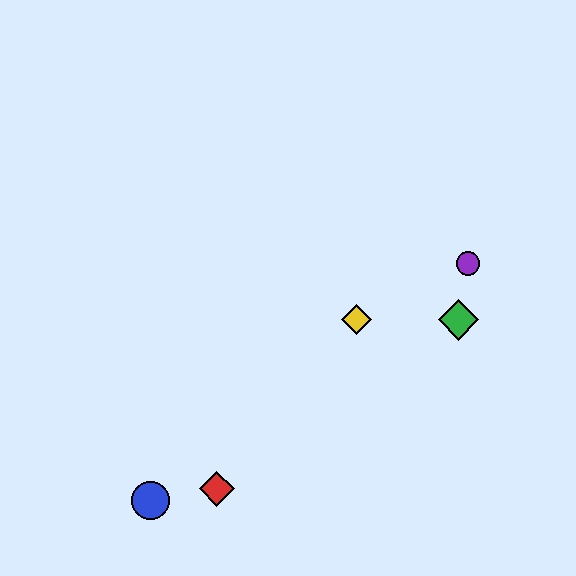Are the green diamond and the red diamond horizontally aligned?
No, the green diamond is at y≈320 and the red diamond is at y≈489.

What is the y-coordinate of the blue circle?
The blue circle is at y≈500.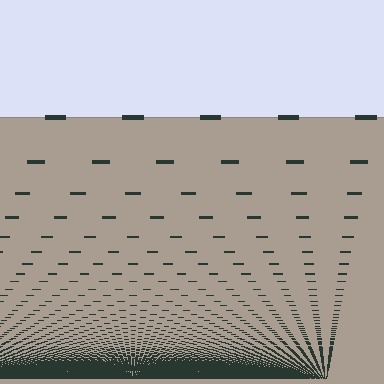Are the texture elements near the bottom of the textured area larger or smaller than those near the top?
Smaller. The gradient is inverted — elements near the bottom are smaller and denser.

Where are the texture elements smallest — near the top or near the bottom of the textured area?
Near the bottom.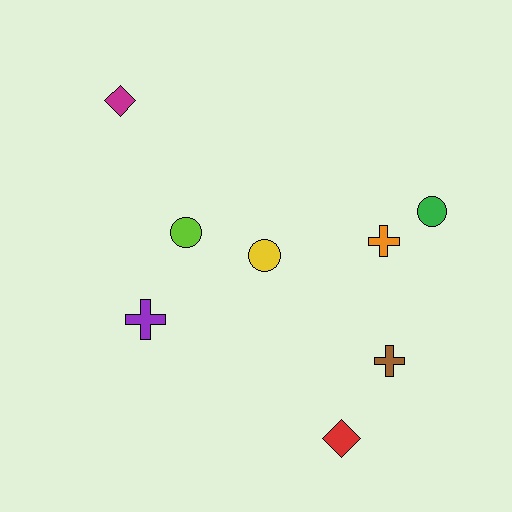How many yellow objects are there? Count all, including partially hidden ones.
There is 1 yellow object.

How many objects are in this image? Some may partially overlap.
There are 8 objects.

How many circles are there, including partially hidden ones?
There are 3 circles.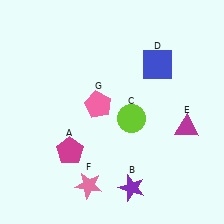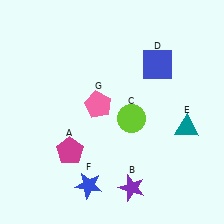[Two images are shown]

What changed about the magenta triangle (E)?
In Image 1, E is magenta. In Image 2, it changed to teal.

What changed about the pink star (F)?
In Image 1, F is pink. In Image 2, it changed to blue.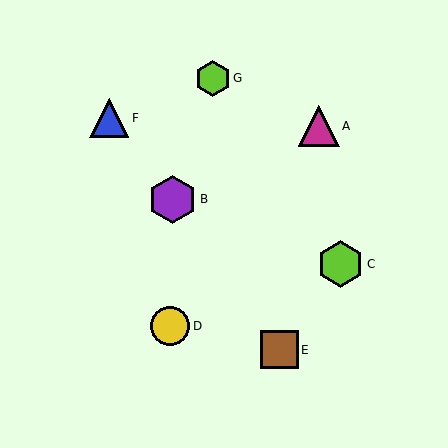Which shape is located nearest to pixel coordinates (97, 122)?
The blue triangle (labeled F) at (109, 118) is nearest to that location.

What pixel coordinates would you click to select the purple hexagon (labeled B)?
Click at (173, 199) to select the purple hexagon B.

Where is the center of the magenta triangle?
The center of the magenta triangle is at (319, 126).